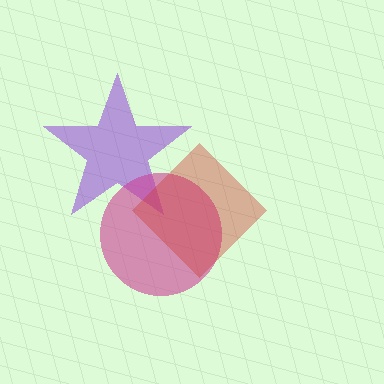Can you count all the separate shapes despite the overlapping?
Yes, there are 3 separate shapes.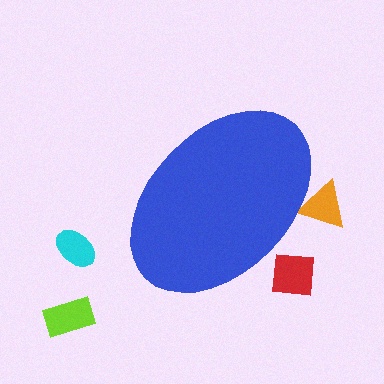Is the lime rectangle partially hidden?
No, the lime rectangle is fully visible.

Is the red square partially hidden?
Yes, the red square is partially hidden behind the blue ellipse.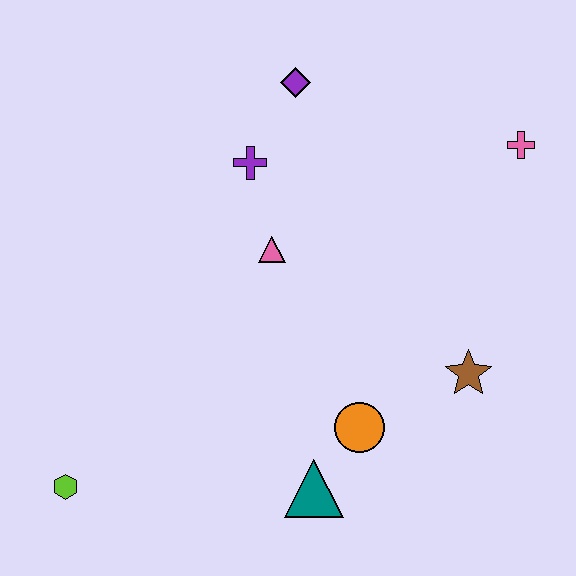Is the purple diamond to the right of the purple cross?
Yes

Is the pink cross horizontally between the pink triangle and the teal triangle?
No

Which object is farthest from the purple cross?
The lime hexagon is farthest from the purple cross.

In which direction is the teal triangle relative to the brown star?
The teal triangle is to the left of the brown star.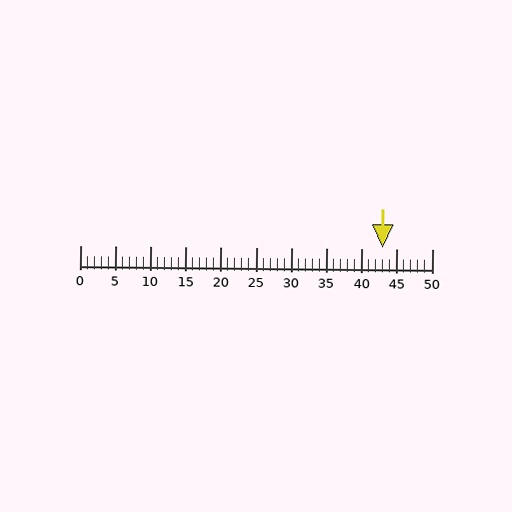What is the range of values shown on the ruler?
The ruler shows values from 0 to 50.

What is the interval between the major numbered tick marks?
The major tick marks are spaced 5 units apart.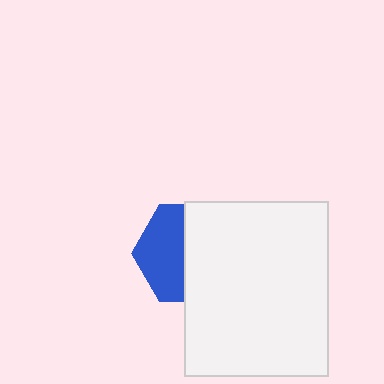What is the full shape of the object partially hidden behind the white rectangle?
The partially hidden object is a blue hexagon.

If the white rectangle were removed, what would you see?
You would see the complete blue hexagon.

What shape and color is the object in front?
The object in front is a white rectangle.